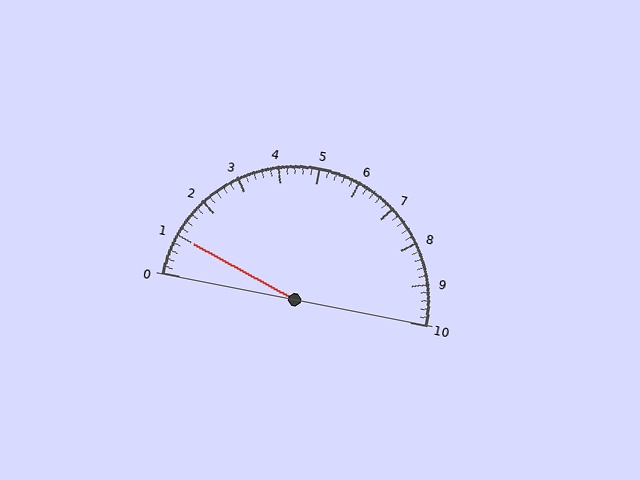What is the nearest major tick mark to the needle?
The nearest major tick mark is 1.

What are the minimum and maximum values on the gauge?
The gauge ranges from 0 to 10.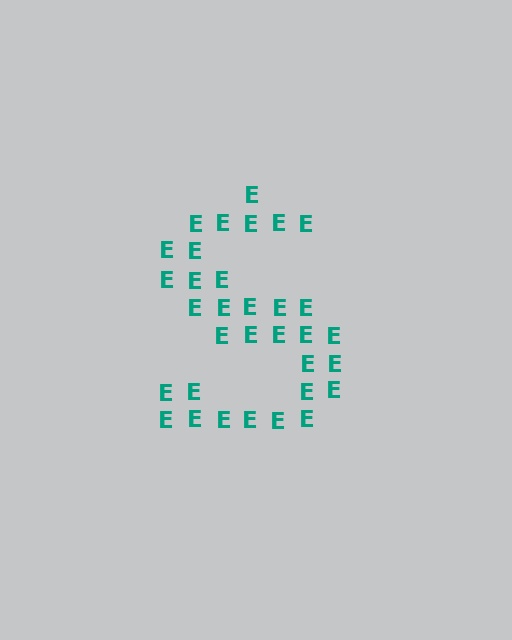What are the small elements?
The small elements are letter E's.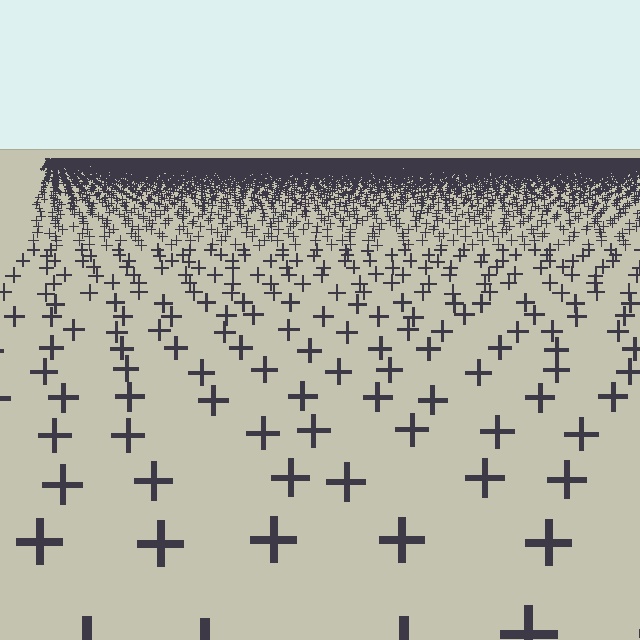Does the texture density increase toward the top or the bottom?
Density increases toward the top.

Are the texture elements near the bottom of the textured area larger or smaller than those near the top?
Larger. Near the bottom, elements are closer to the viewer and appear at a bigger on-screen size.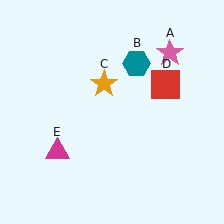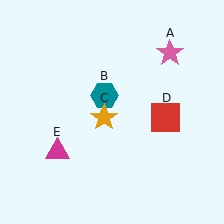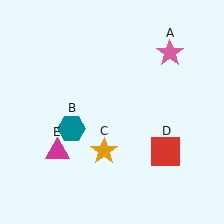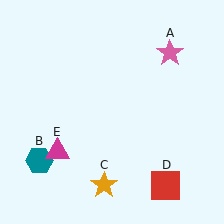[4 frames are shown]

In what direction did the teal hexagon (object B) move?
The teal hexagon (object B) moved down and to the left.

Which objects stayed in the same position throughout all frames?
Pink star (object A) and magenta triangle (object E) remained stationary.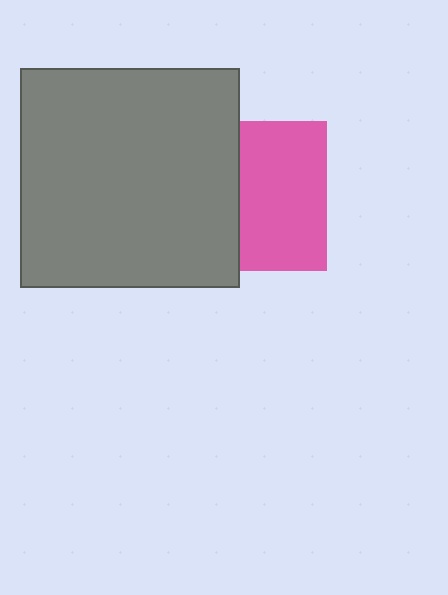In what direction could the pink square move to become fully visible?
The pink square could move right. That would shift it out from behind the gray square entirely.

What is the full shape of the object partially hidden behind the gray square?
The partially hidden object is a pink square.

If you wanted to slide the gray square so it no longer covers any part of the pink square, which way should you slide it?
Slide it left — that is the most direct way to separate the two shapes.